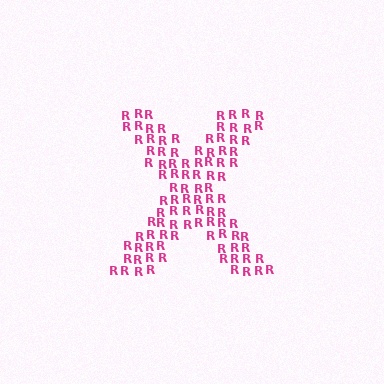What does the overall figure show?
The overall figure shows the letter X.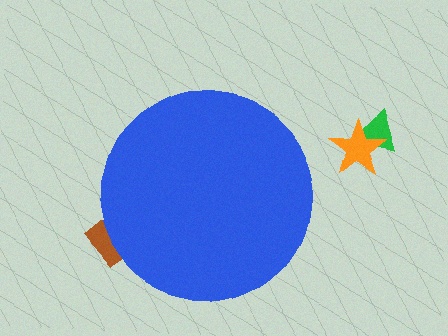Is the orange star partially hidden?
No, the orange star is fully visible.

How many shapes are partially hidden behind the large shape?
1 shape is partially hidden.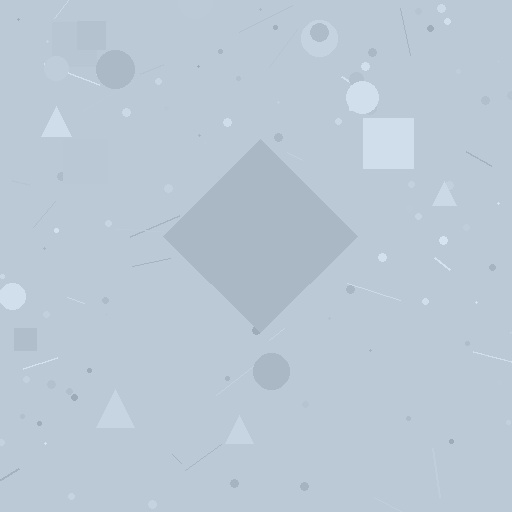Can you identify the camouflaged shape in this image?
The camouflaged shape is a diamond.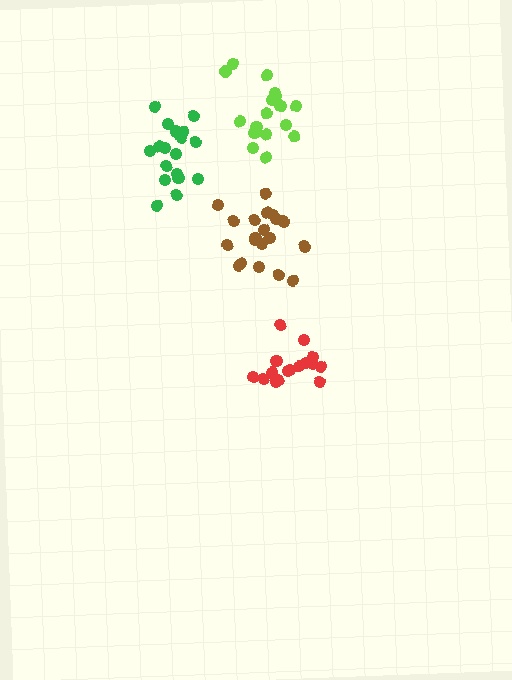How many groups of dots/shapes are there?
There are 4 groups.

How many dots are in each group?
Group 1: 18 dots, Group 2: 16 dots, Group 3: 18 dots, Group 4: 20 dots (72 total).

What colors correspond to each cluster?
The clusters are colored: green, red, lime, brown.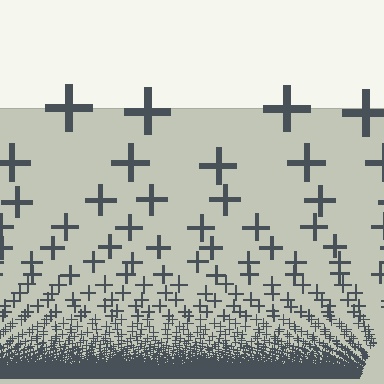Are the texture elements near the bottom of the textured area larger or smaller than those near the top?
Smaller. The gradient is inverted — elements near the bottom are smaller and denser.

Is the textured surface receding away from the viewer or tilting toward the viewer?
The surface appears to tilt toward the viewer. Texture elements get larger and sparser toward the top.